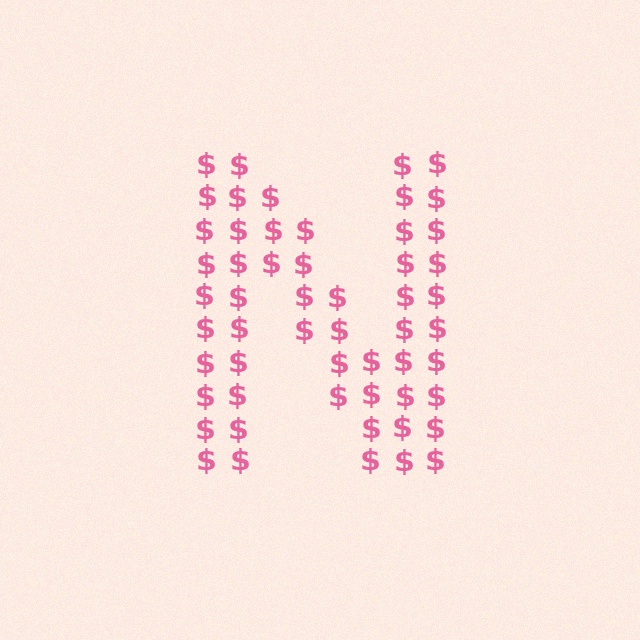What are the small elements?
The small elements are dollar signs.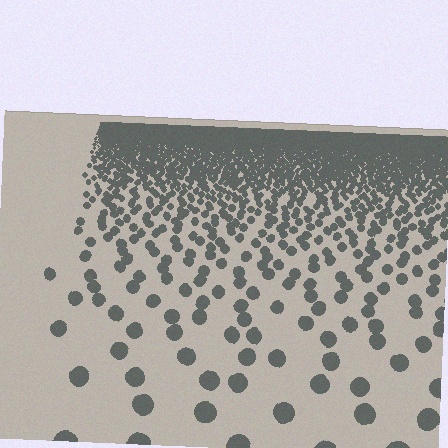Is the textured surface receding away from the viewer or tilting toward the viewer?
The surface is receding away from the viewer. Texture elements get smaller and denser toward the top.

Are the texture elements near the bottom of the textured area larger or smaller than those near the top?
Larger. Near the bottom, elements are closer to the viewer and appear at a bigger on-screen size.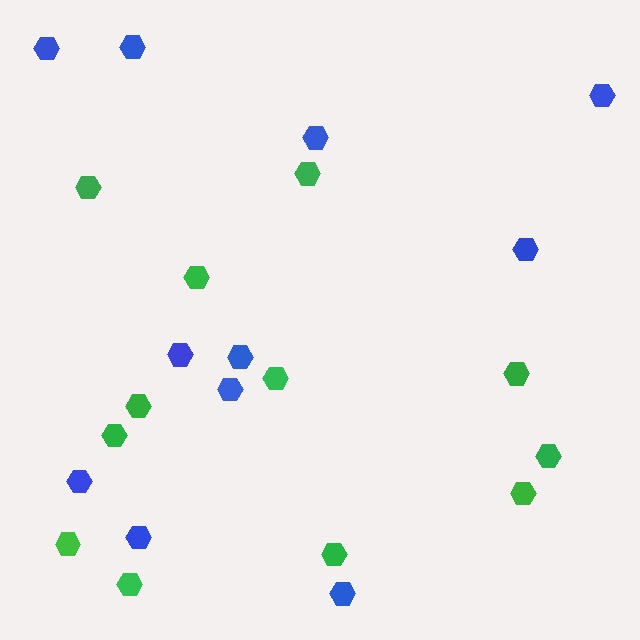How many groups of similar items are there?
There are 2 groups: one group of green hexagons (12) and one group of blue hexagons (11).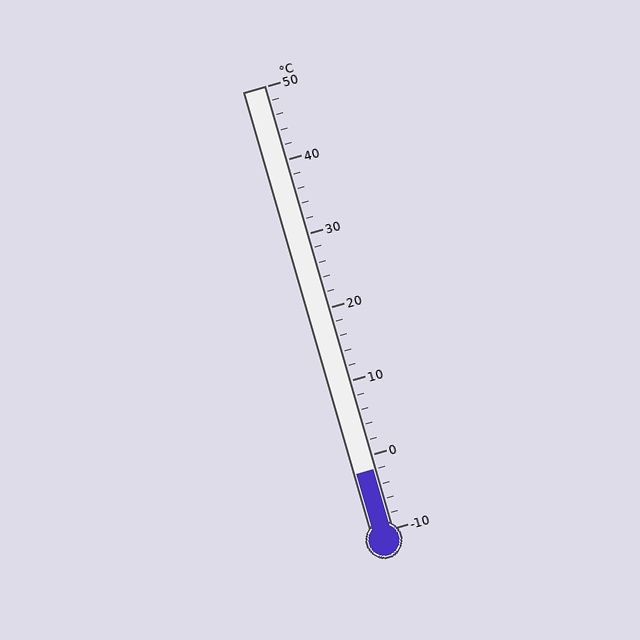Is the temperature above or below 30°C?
The temperature is below 30°C.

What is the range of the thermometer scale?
The thermometer scale ranges from -10°C to 50°C.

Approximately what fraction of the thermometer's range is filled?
The thermometer is filled to approximately 15% of its range.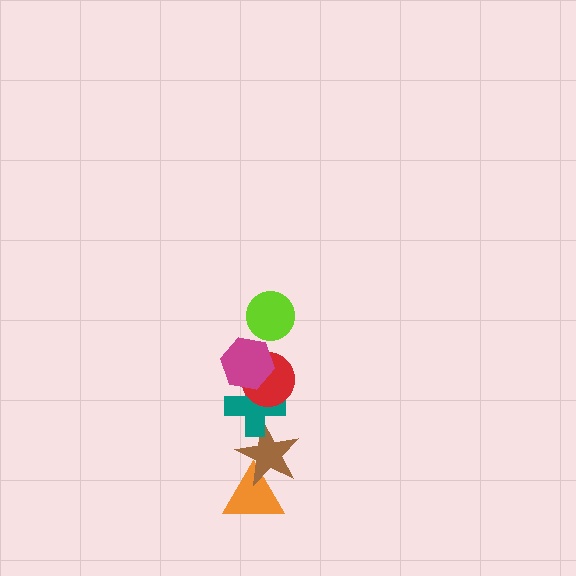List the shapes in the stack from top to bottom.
From top to bottom: the lime circle, the magenta hexagon, the red circle, the teal cross, the brown star, the orange triangle.